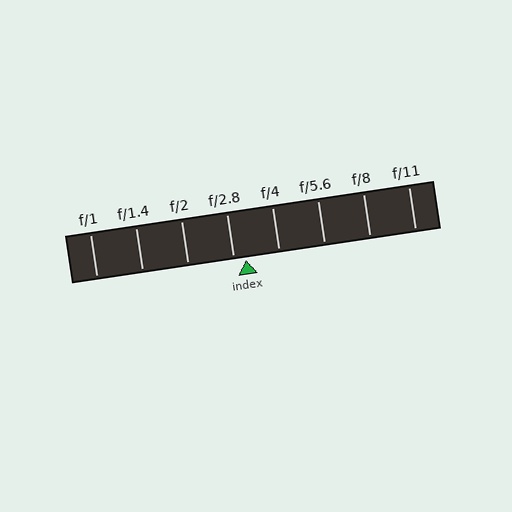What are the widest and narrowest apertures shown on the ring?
The widest aperture shown is f/1 and the narrowest is f/11.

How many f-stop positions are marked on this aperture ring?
There are 8 f-stop positions marked.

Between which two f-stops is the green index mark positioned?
The index mark is between f/2.8 and f/4.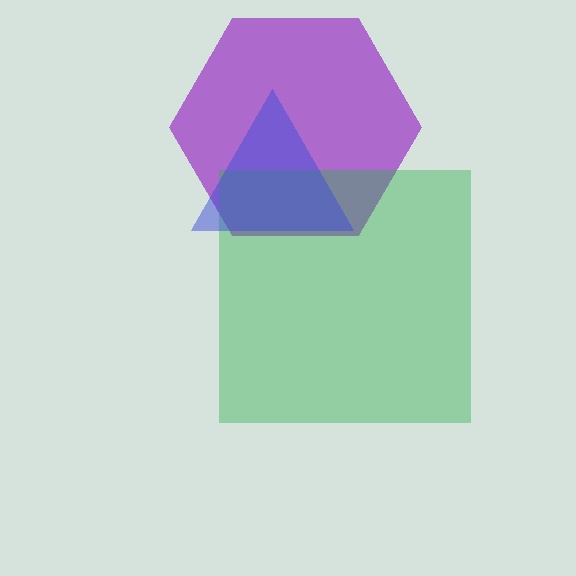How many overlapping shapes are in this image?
There are 3 overlapping shapes in the image.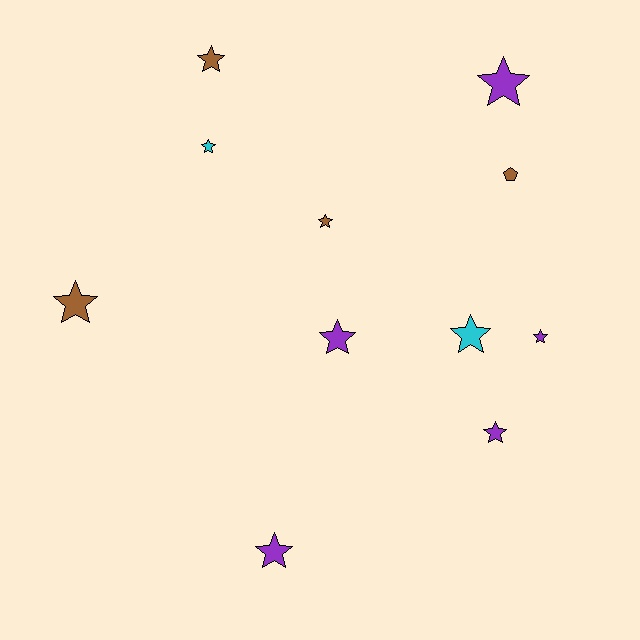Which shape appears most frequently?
Star, with 10 objects.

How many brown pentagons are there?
There is 1 brown pentagon.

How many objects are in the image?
There are 11 objects.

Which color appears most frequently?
Purple, with 5 objects.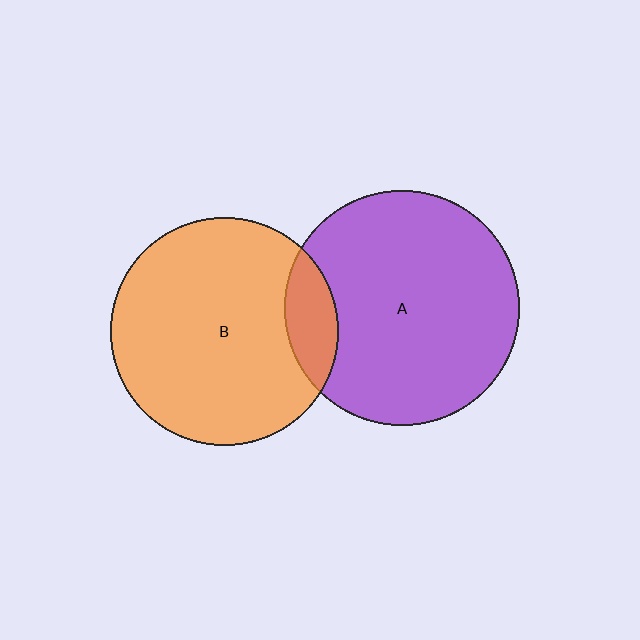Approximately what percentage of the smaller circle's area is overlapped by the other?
Approximately 15%.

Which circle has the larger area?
Circle A (purple).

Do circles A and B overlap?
Yes.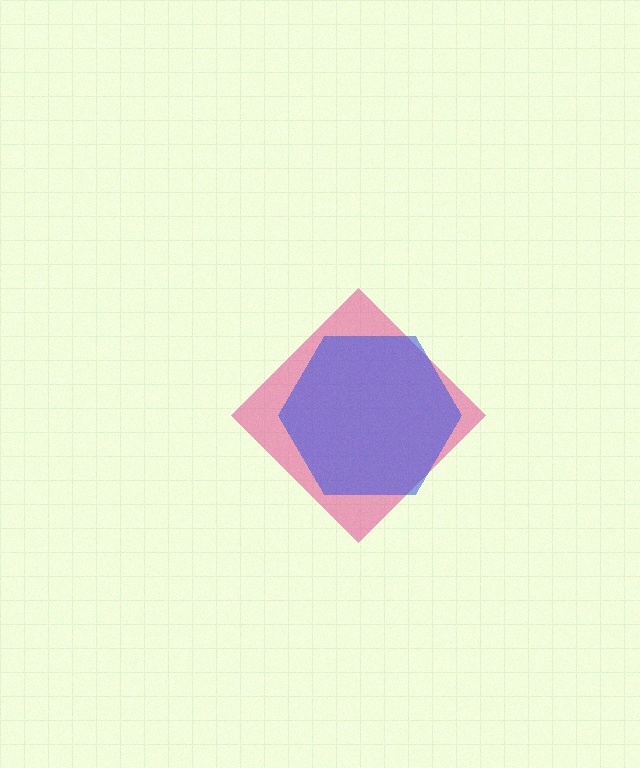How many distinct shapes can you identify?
There are 2 distinct shapes: a pink diamond, a blue hexagon.